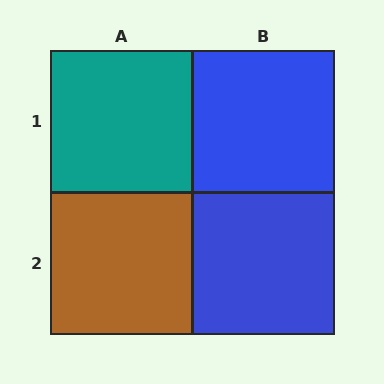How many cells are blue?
2 cells are blue.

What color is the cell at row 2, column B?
Blue.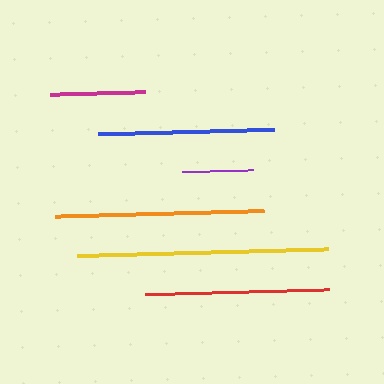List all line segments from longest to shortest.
From longest to shortest: yellow, orange, red, blue, magenta, purple.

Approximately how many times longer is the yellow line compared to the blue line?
The yellow line is approximately 1.4 times the length of the blue line.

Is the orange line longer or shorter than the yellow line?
The yellow line is longer than the orange line.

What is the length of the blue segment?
The blue segment is approximately 176 pixels long.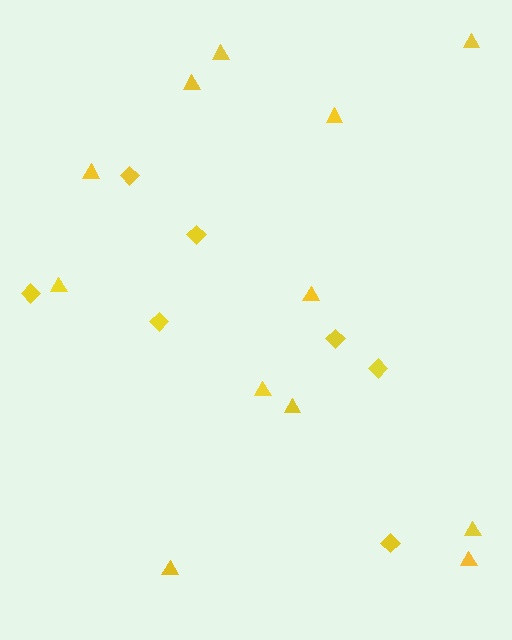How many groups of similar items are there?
There are 2 groups: one group of diamonds (7) and one group of triangles (12).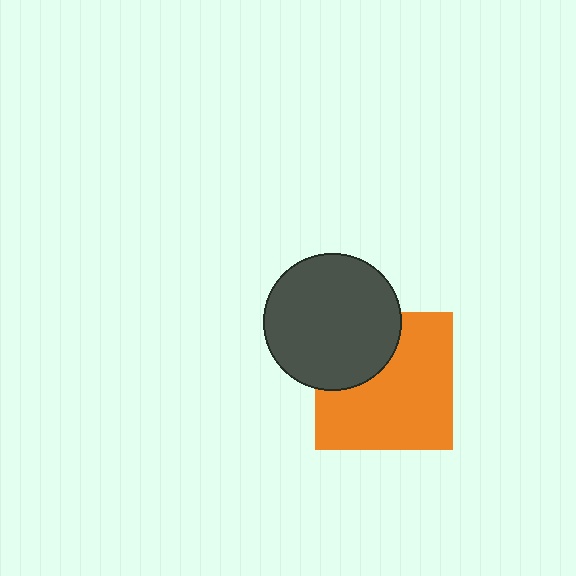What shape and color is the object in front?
The object in front is a dark gray circle.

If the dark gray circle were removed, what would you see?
You would see the complete orange square.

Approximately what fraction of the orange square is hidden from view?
Roughly 31% of the orange square is hidden behind the dark gray circle.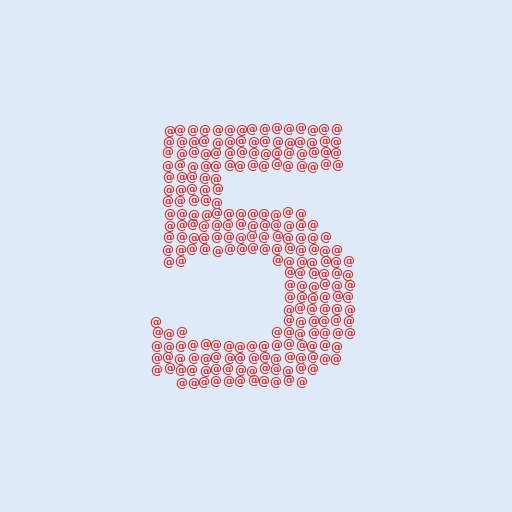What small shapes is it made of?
It is made of small at signs.